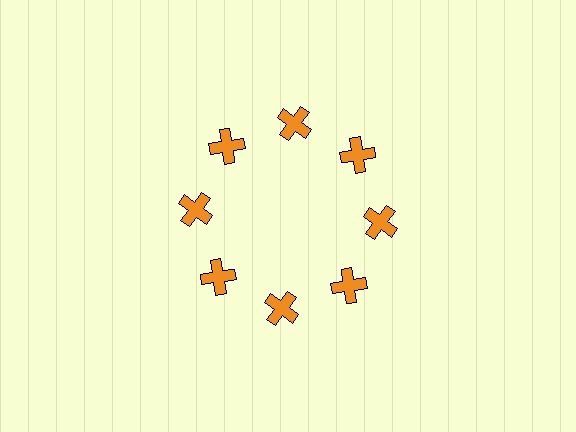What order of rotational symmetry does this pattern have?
This pattern has 8-fold rotational symmetry.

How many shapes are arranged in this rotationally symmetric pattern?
There are 8 shapes, arranged in 8 groups of 1.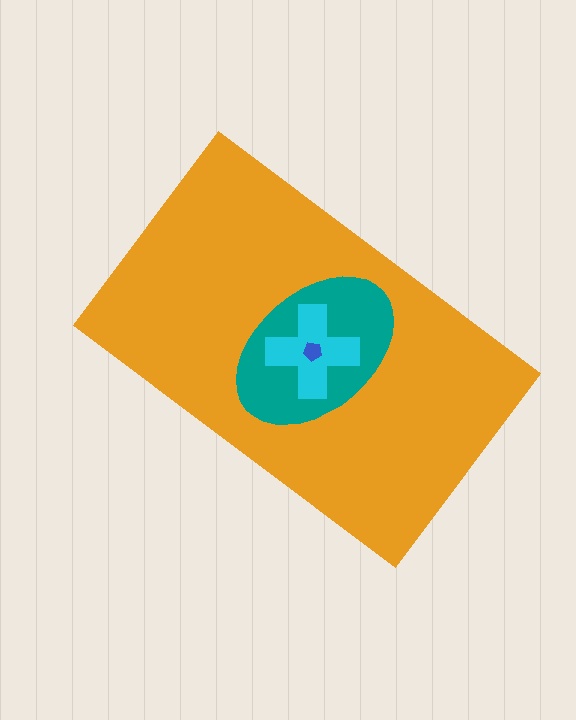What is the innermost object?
The blue pentagon.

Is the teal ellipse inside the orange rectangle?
Yes.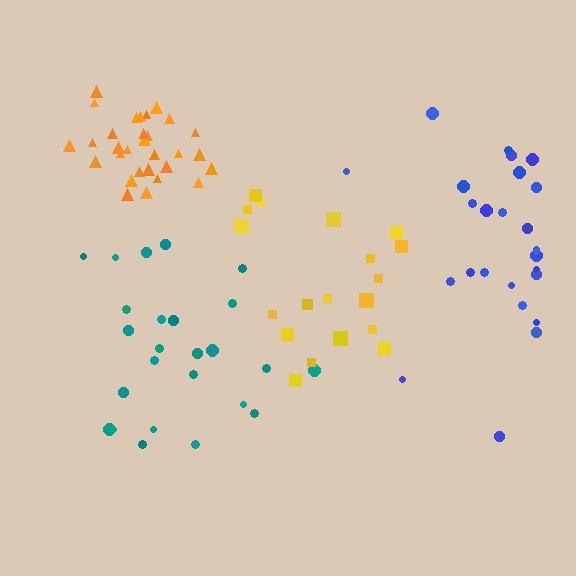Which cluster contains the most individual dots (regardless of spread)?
Orange (31).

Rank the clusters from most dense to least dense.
orange, teal, blue, yellow.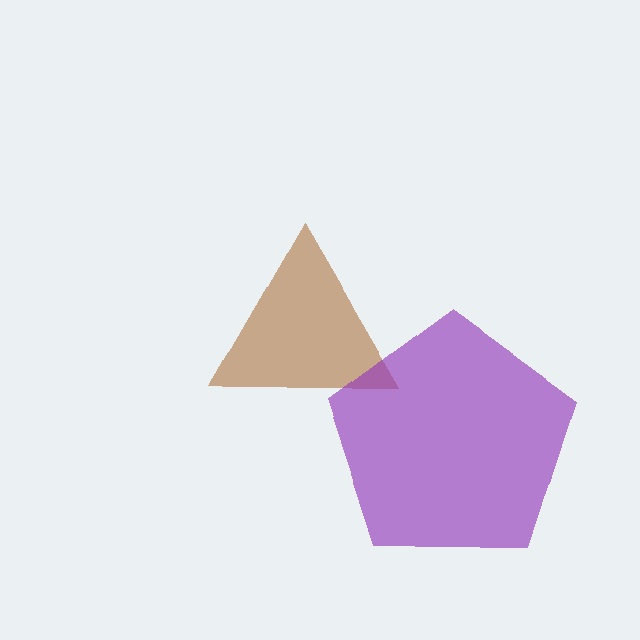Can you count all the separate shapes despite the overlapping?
Yes, there are 2 separate shapes.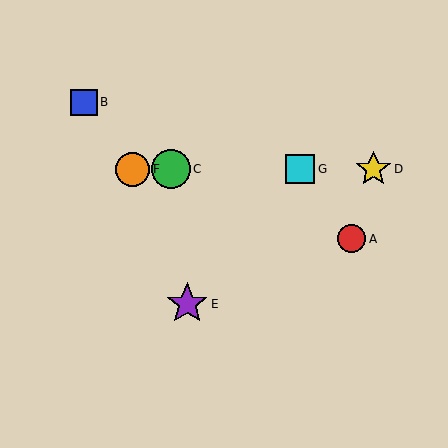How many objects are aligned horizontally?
4 objects (C, D, F, G) are aligned horizontally.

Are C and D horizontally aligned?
Yes, both are at y≈169.